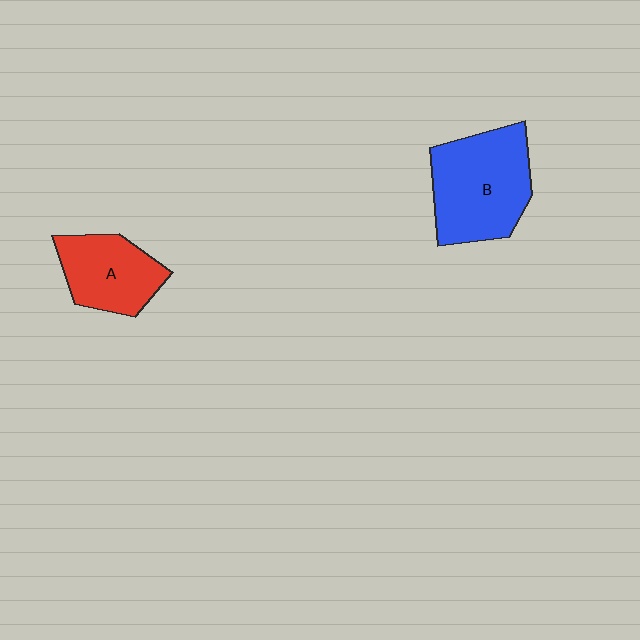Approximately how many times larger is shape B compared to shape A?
Approximately 1.5 times.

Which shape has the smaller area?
Shape A (red).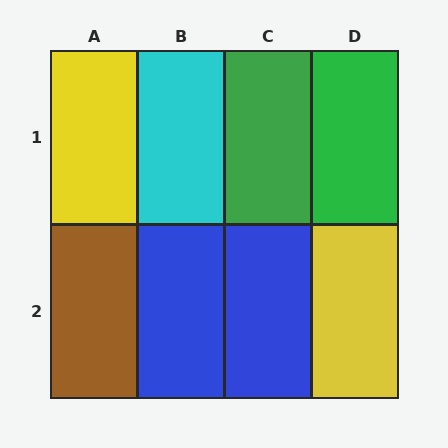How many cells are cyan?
1 cell is cyan.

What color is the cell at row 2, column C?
Blue.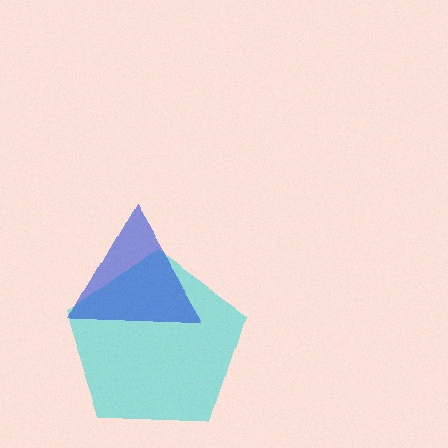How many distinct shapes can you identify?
There are 2 distinct shapes: a cyan pentagon, a blue triangle.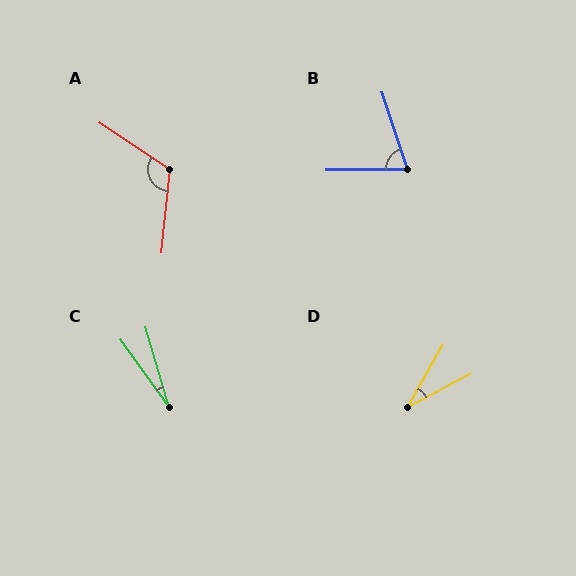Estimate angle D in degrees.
Approximately 33 degrees.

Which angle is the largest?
A, at approximately 118 degrees.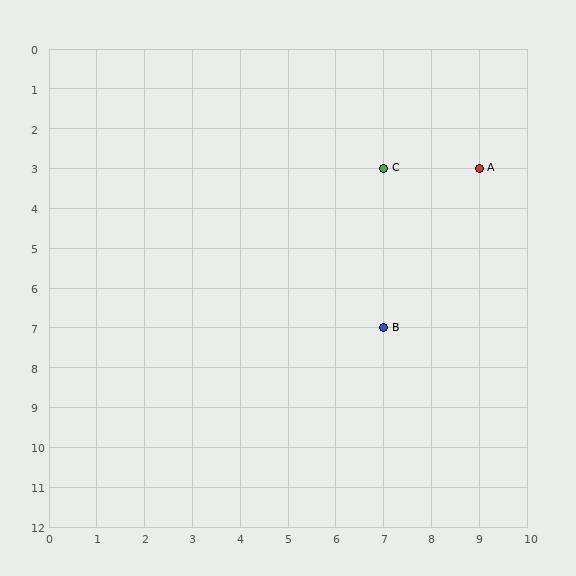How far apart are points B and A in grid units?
Points B and A are 2 columns and 4 rows apart (about 4.5 grid units diagonally).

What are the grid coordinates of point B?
Point B is at grid coordinates (7, 7).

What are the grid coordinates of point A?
Point A is at grid coordinates (9, 3).